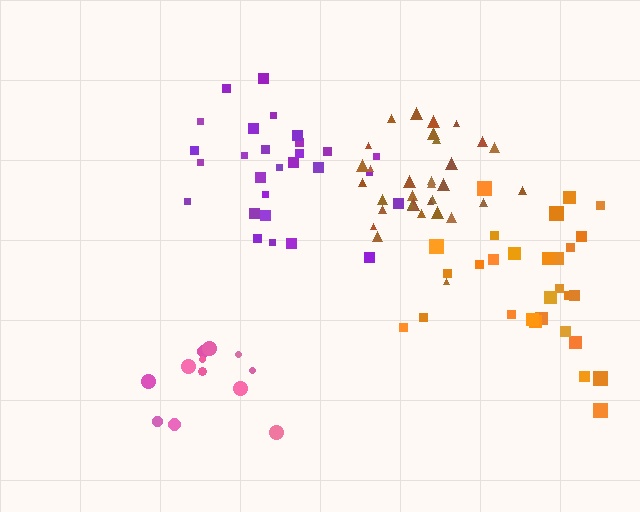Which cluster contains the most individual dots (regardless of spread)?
Brown (33).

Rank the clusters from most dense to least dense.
brown, purple, orange, pink.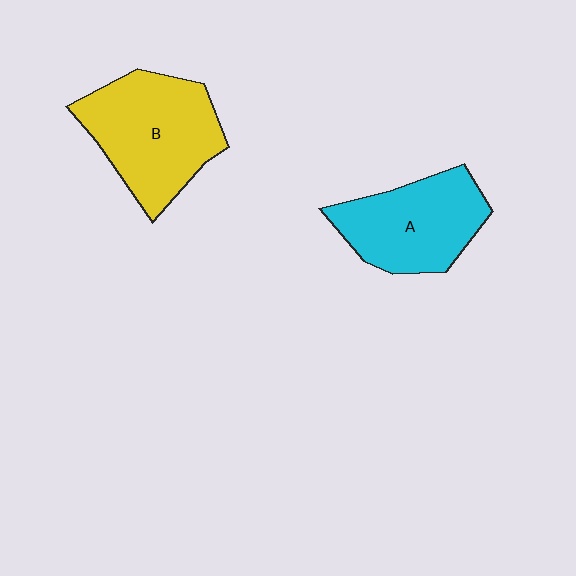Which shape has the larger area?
Shape B (yellow).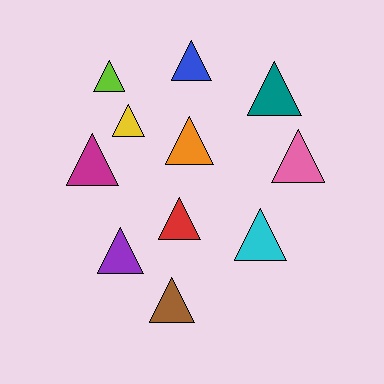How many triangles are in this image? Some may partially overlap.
There are 11 triangles.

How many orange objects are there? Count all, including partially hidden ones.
There is 1 orange object.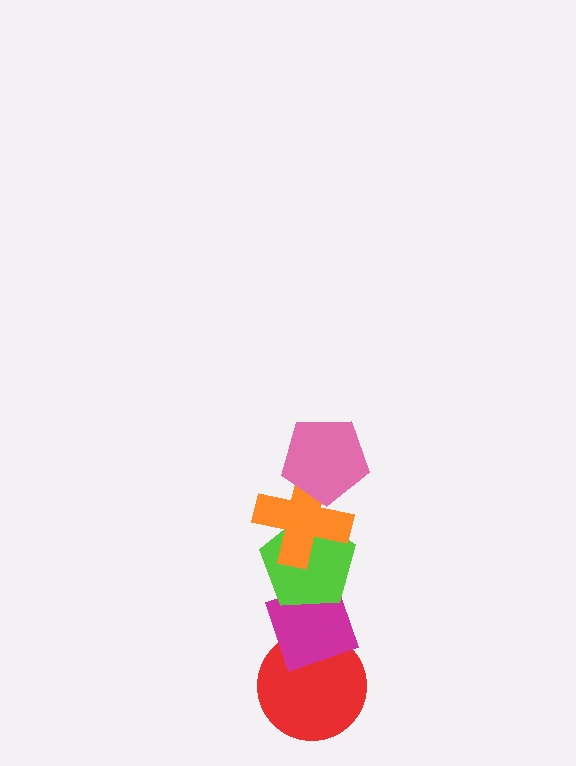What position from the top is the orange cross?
The orange cross is 2nd from the top.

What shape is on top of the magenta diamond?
The lime pentagon is on top of the magenta diamond.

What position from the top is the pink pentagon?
The pink pentagon is 1st from the top.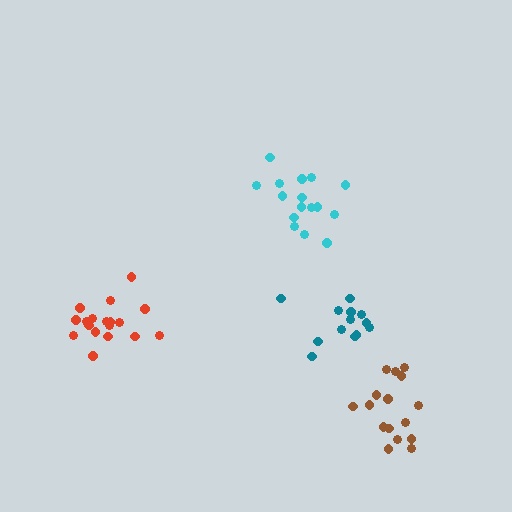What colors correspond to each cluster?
The clusters are colored: red, brown, teal, cyan.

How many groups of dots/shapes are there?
There are 4 groups.